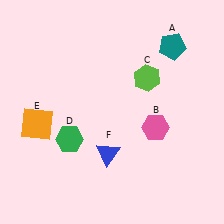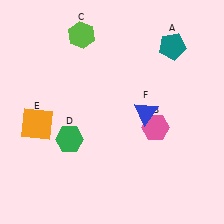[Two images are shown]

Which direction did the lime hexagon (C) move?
The lime hexagon (C) moved left.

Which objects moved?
The objects that moved are: the lime hexagon (C), the blue triangle (F).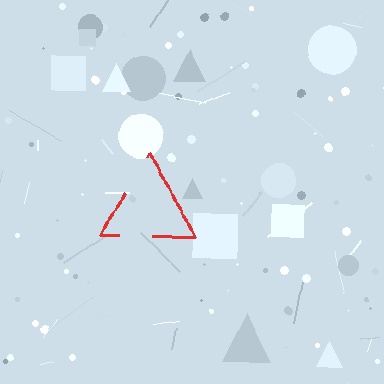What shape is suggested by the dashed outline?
The dashed outline suggests a triangle.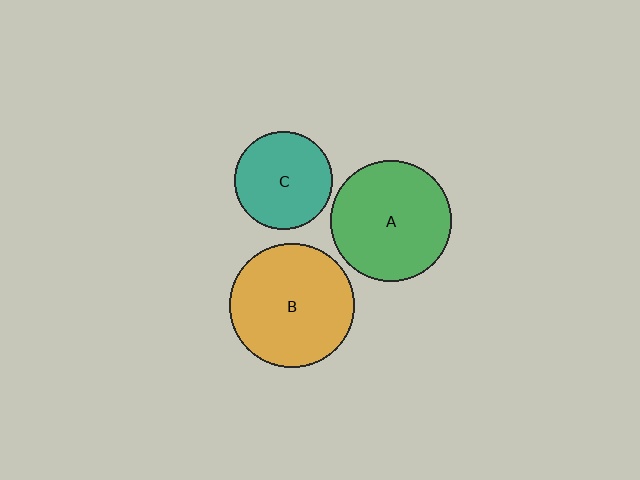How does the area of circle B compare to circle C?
Approximately 1.6 times.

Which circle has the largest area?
Circle B (orange).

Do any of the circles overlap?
No, none of the circles overlap.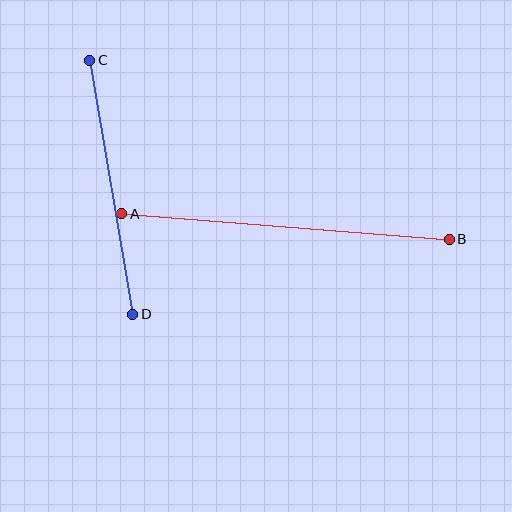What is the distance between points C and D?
The distance is approximately 258 pixels.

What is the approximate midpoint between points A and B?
The midpoint is at approximately (285, 226) pixels.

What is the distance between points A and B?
The distance is approximately 329 pixels.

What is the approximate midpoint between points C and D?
The midpoint is at approximately (111, 187) pixels.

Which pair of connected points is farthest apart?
Points A and B are farthest apart.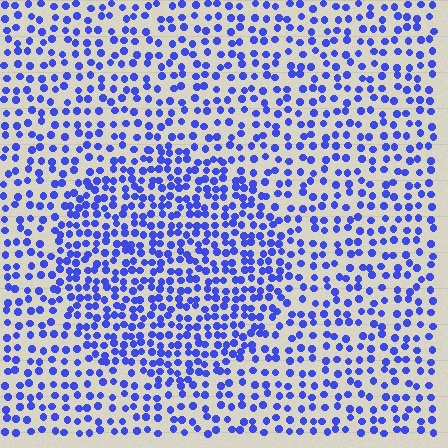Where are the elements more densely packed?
The elements are more densely packed inside the circle boundary.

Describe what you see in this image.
The image contains small blue elements arranged at two different densities. A circle-shaped region is visible where the elements are more densely packed than the surrounding area.